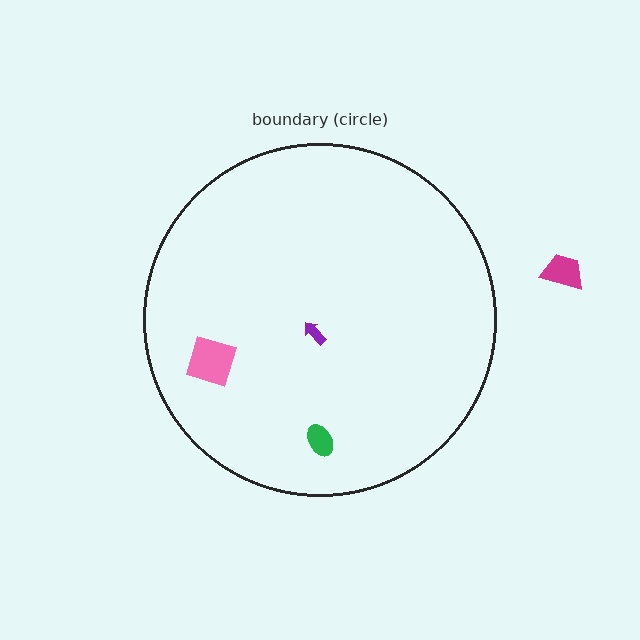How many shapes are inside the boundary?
3 inside, 1 outside.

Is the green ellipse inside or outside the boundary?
Inside.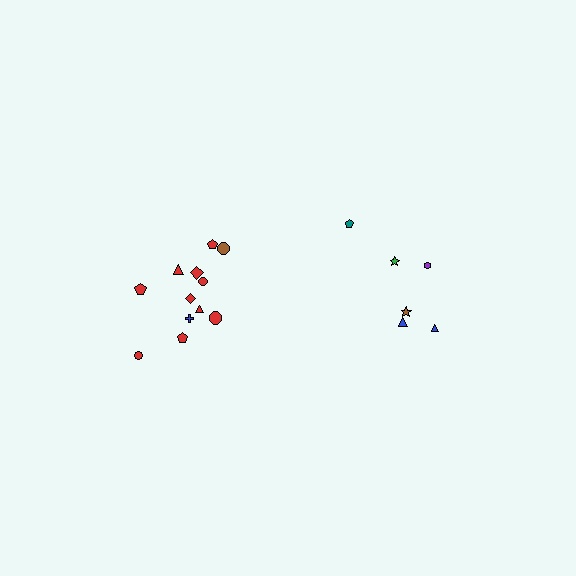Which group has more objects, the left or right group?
The left group.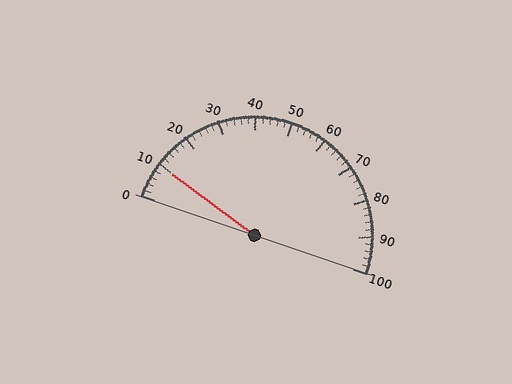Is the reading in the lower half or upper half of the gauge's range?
The reading is in the lower half of the range (0 to 100).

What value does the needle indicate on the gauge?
The needle indicates approximately 10.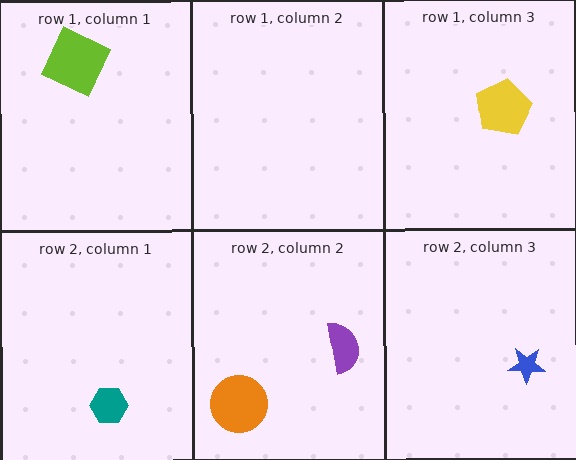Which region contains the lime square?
The row 1, column 1 region.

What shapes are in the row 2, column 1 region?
The teal hexagon.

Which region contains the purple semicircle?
The row 2, column 2 region.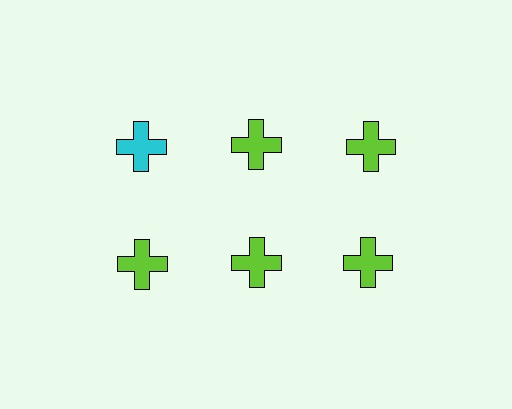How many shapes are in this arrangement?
There are 6 shapes arranged in a grid pattern.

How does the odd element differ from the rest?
It has a different color: cyan instead of lime.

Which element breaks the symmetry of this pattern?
The cyan cross in the top row, leftmost column breaks the symmetry. All other shapes are lime crosses.